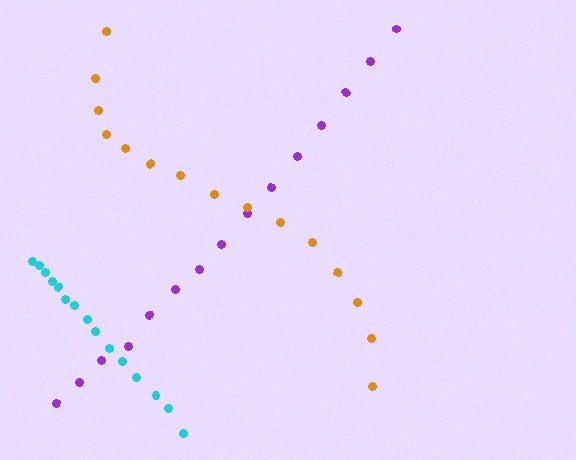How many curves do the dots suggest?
There are 3 distinct paths.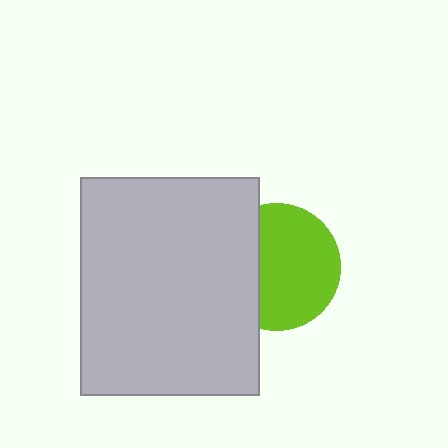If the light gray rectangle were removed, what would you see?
You would see the complete lime circle.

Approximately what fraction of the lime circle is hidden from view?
Roughly 33% of the lime circle is hidden behind the light gray rectangle.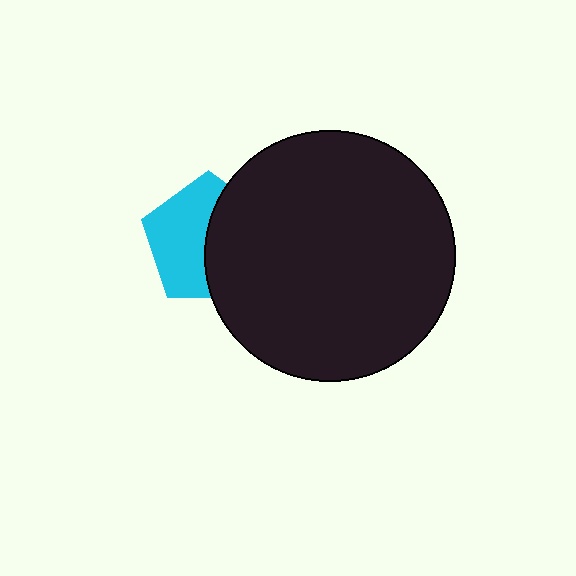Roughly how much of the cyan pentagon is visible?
About half of it is visible (roughly 52%).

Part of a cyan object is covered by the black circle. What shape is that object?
It is a pentagon.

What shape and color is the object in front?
The object in front is a black circle.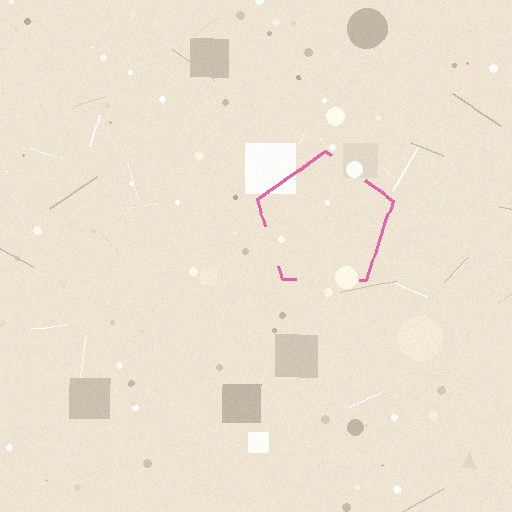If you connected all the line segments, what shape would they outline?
They would outline a pentagon.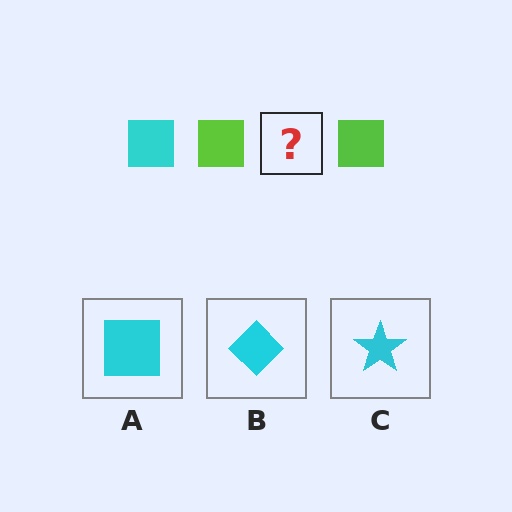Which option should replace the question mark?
Option A.